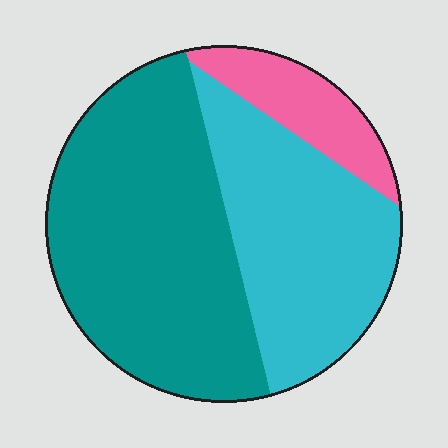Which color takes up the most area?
Teal, at roughly 50%.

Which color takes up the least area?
Pink, at roughly 10%.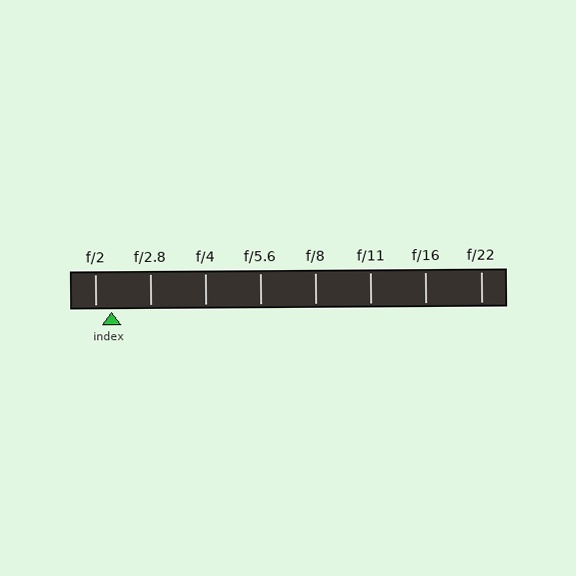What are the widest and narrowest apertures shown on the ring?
The widest aperture shown is f/2 and the narrowest is f/22.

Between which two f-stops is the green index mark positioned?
The index mark is between f/2 and f/2.8.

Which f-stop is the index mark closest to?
The index mark is closest to f/2.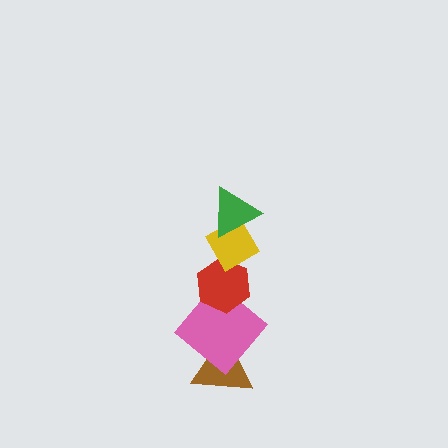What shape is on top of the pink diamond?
The red hexagon is on top of the pink diamond.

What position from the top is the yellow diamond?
The yellow diamond is 2nd from the top.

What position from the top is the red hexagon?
The red hexagon is 3rd from the top.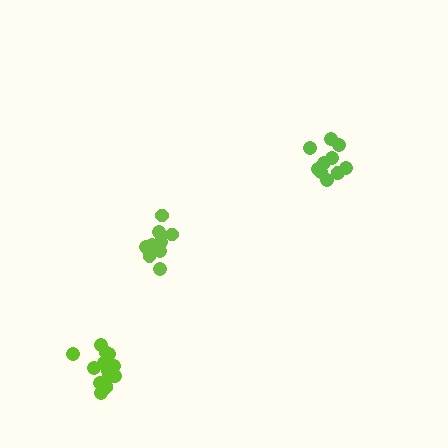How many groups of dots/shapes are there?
There are 3 groups.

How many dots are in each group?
Group 1: 9 dots, Group 2: 14 dots, Group 3: 11 dots (34 total).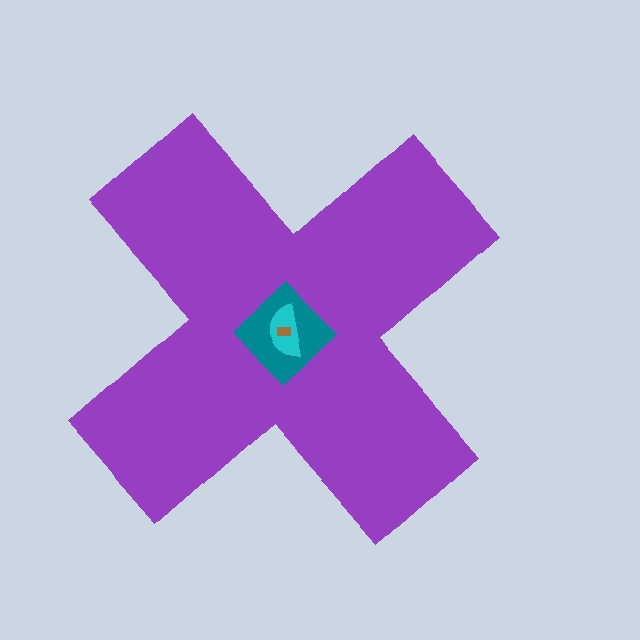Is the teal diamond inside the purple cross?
Yes.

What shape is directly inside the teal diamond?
The cyan semicircle.